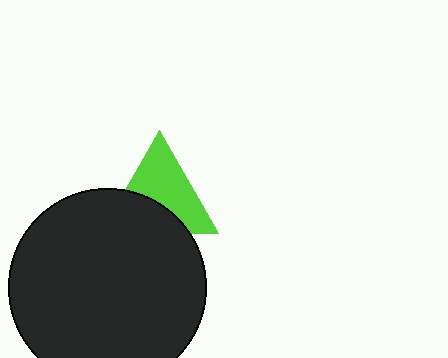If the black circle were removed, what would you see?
You would see the complete lime triangle.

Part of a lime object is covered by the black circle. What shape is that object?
It is a triangle.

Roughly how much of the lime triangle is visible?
About half of it is visible (roughly 61%).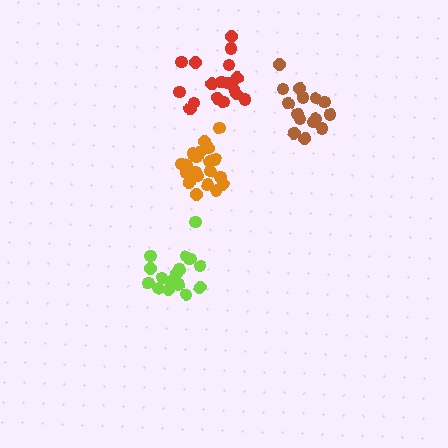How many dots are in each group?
Group 1: 17 dots, Group 2: 15 dots, Group 3: 19 dots, Group 4: 20 dots (71 total).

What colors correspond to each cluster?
The clusters are colored: lime, brown, red, orange.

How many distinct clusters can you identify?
There are 4 distinct clusters.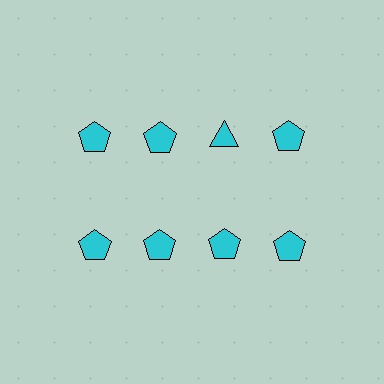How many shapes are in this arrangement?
There are 8 shapes arranged in a grid pattern.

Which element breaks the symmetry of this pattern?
The cyan triangle in the top row, center column breaks the symmetry. All other shapes are cyan pentagons.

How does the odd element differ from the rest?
It has a different shape: triangle instead of pentagon.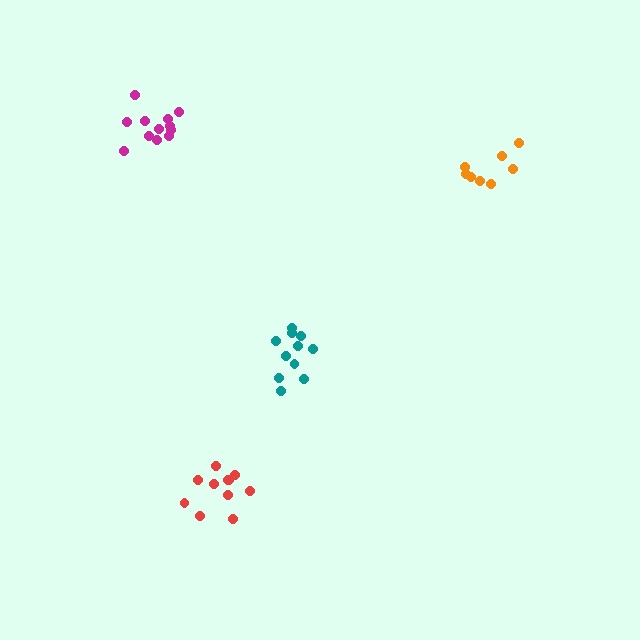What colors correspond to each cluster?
The clusters are colored: orange, magenta, teal, red.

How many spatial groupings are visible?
There are 4 spatial groupings.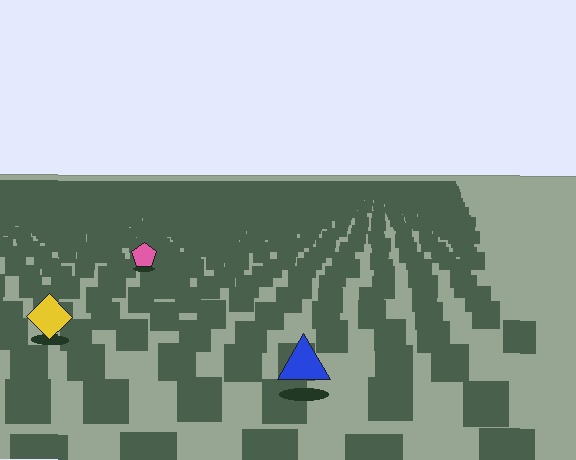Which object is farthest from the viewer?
The pink pentagon is farthest from the viewer. It appears smaller and the ground texture around it is denser.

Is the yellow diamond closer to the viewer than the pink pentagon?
Yes. The yellow diamond is closer — you can tell from the texture gradient: the ground texture is coarser near it.